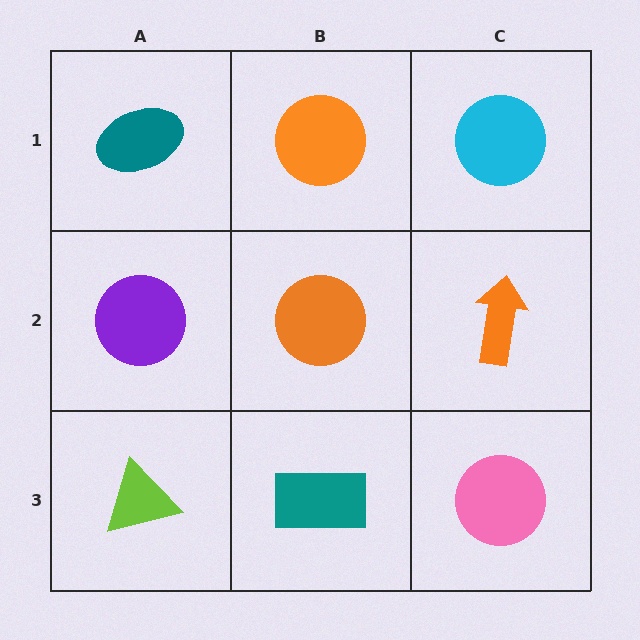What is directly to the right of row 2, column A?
An orange circle.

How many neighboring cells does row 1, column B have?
3.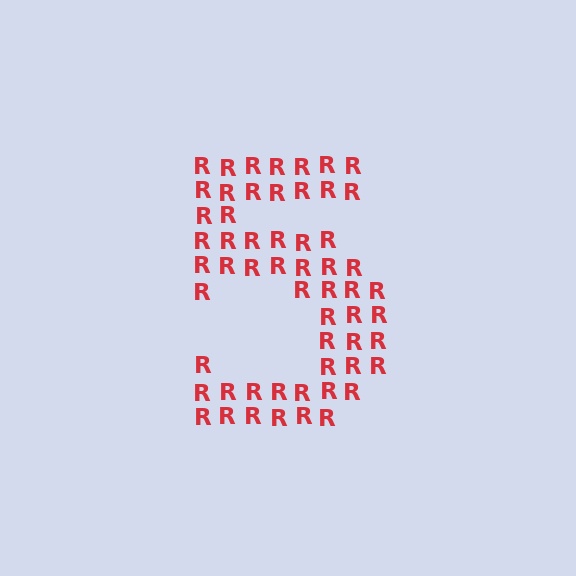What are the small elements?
The small elements are letter R's.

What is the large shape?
The large shape is the digit 5.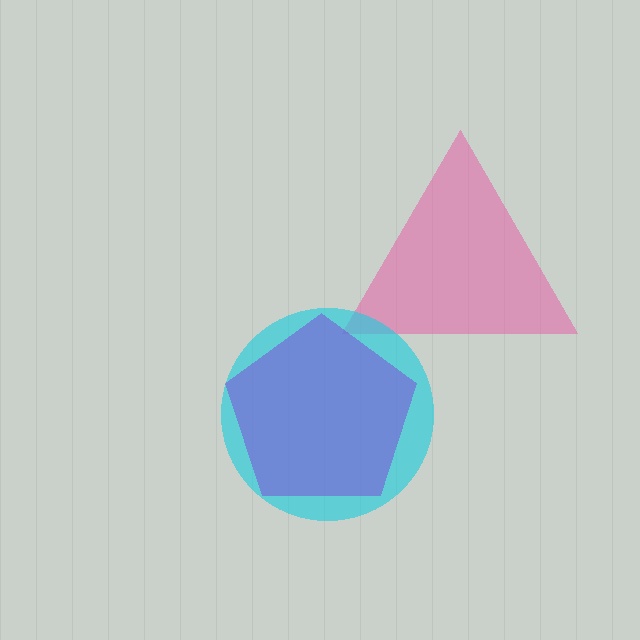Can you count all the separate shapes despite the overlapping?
Yes, there are 3 separate shapes.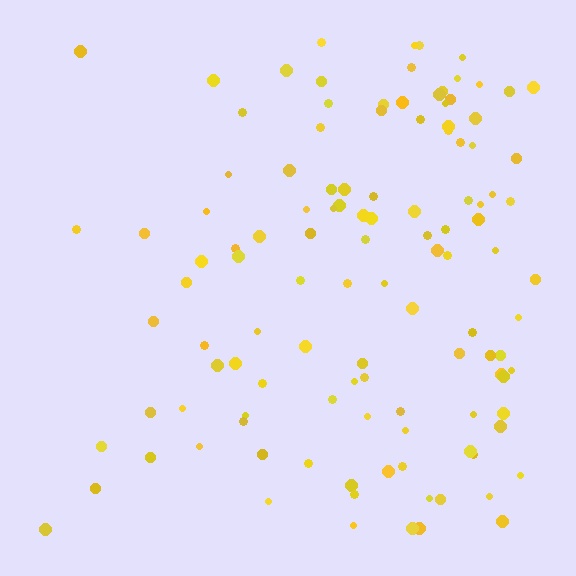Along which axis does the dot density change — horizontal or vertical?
Horizontal.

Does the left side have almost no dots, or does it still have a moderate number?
Still a moderate number, just noticeably fewer than the right.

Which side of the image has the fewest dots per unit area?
The left.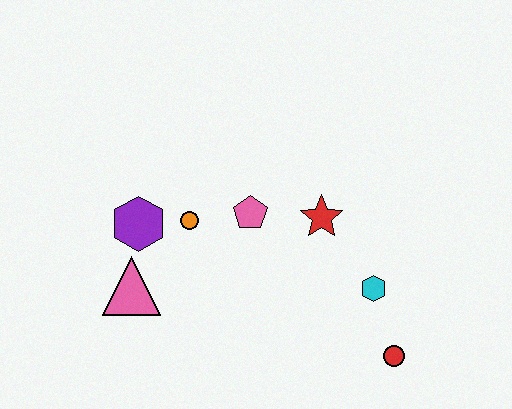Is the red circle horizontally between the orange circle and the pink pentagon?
No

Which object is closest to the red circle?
The cyan hexagon is closest to the red circle.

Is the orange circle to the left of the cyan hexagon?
Yes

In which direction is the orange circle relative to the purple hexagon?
The orange circle is to the right of the purple hexagon.